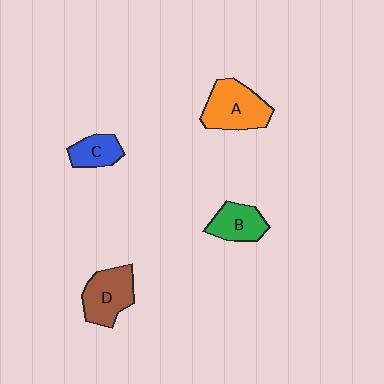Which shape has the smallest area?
Shape C (blue).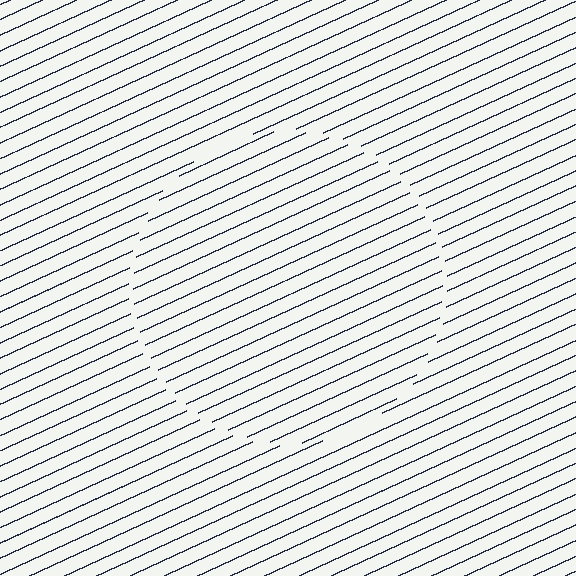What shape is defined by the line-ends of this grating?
An illusory circle. The interior of the shape contains the same grating, shifted by half a period — the contour is defined by the phase discontinuity where line-ends from the inner and outer gratings abut.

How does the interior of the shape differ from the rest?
The interior of the shape contains the same grating, shifted by half a period — the contour is defined by the phase discontinuity where line-ends from the inner and outer gratings abut.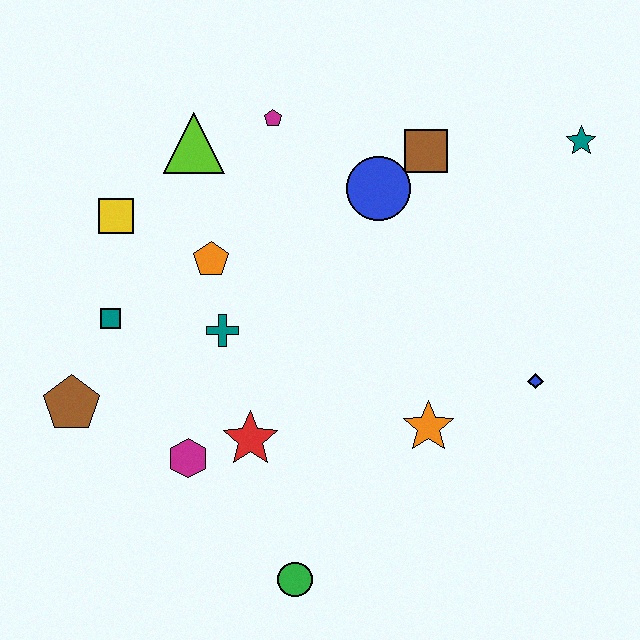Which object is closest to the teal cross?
The orange pentagon is closest to the teal cross.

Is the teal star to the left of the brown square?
No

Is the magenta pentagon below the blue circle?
No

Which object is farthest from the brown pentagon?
The teal star is farthest from the brown pentagon.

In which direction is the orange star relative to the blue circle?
The orange star is below the blue circle.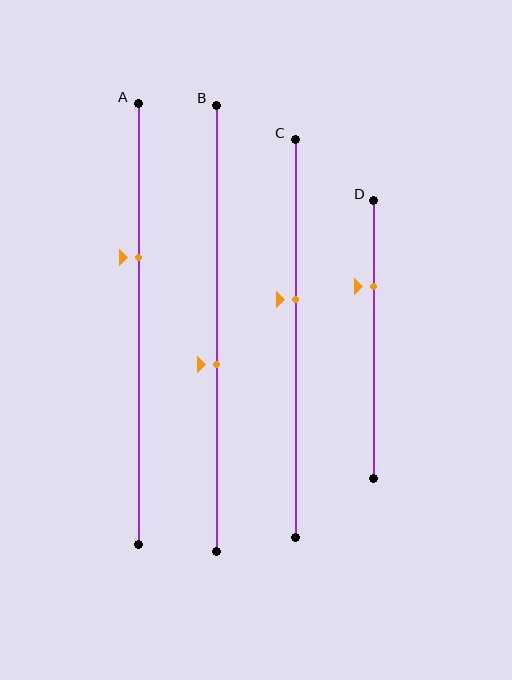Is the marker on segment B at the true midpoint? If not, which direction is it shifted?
No, the marker on segment B is shifted downward by about 8% of the segment length.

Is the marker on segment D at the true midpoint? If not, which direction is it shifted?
No, the marker on segment D is shifted upward by about 19% of the segment length.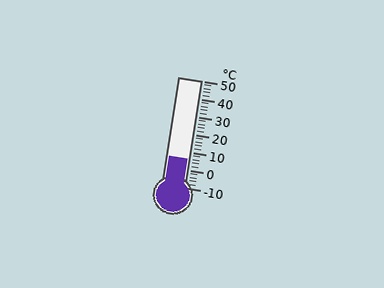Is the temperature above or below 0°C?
The temperature is above 0°C.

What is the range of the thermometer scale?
The thermometer scale ranges from -10°C to 50°C.